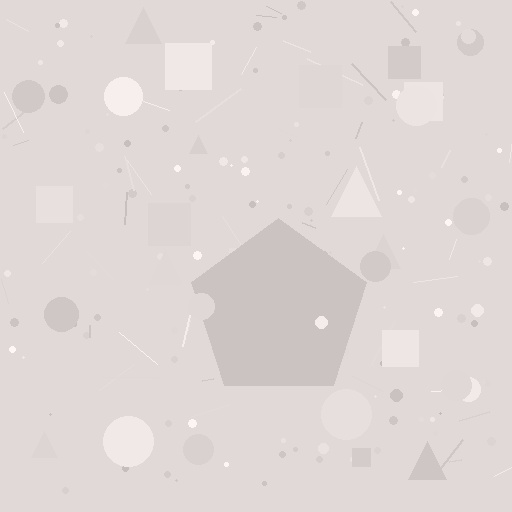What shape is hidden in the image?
A pentagon is hidden in the image.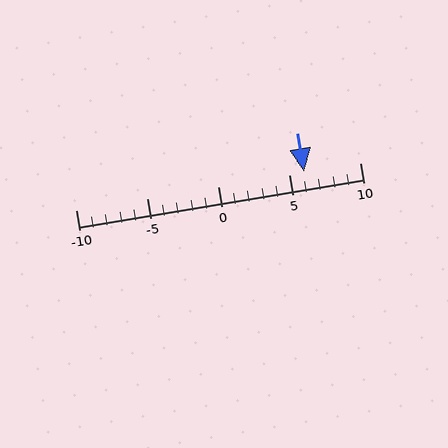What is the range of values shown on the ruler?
The ruler shows values from -10 to 10.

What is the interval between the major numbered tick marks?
The major tick marks are spaced 5 units apart.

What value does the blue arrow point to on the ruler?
The blue arrow points to approximately 6.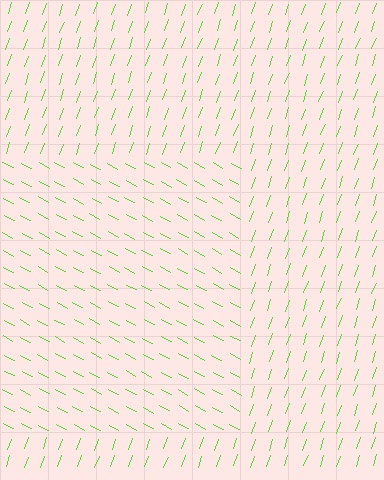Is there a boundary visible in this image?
Yes, there is a texture boundary formed by a change in line orientation.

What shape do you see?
I see a rectangle.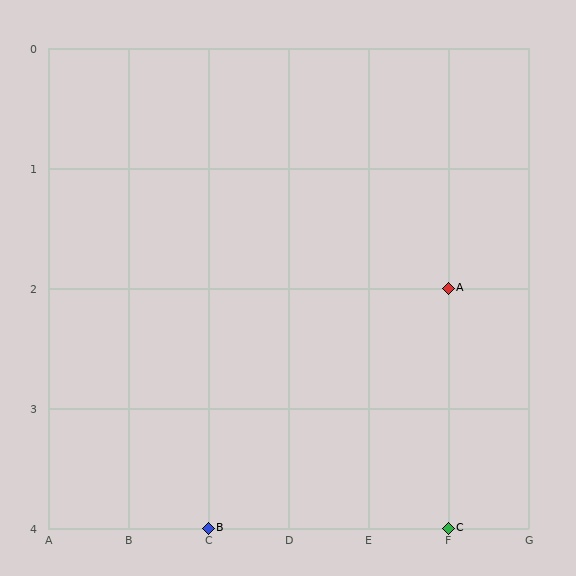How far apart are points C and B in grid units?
Points C and B are 3 columns apart.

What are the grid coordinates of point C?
Point C is at grid coordinates (F, 4).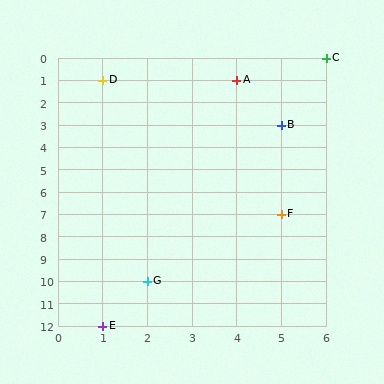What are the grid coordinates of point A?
Point A is at grid coordinates (4, 1).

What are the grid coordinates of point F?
Point F is at grid coordinates (5, 7).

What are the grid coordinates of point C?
Point C is at grid coordinates (6, 0).